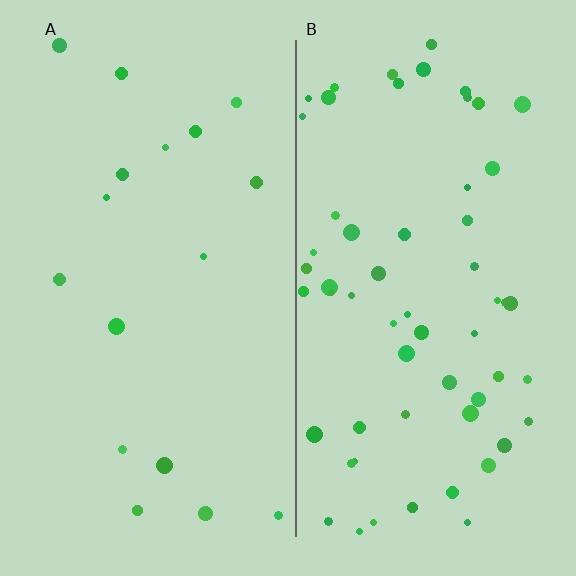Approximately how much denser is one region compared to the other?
Approximately 3.5× — region B over region A.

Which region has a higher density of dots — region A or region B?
B (the right).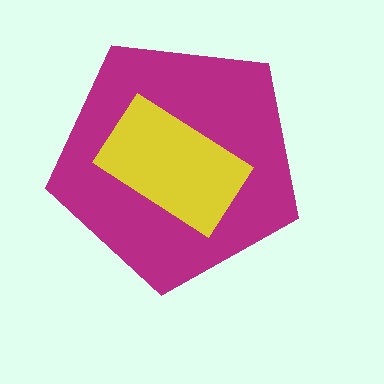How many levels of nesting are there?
2.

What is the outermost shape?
The magenta pentagon.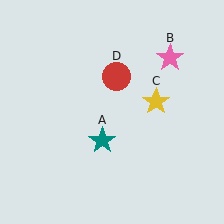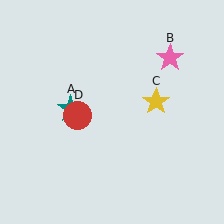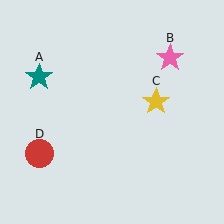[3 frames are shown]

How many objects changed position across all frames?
2 objects changed position: teal star (object A), red circle (object D).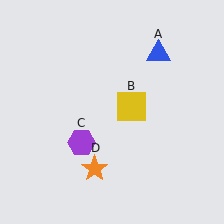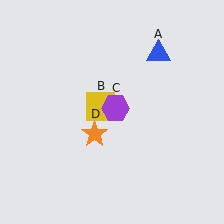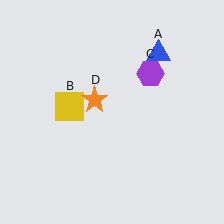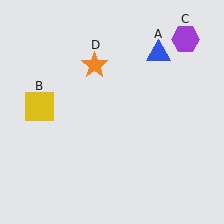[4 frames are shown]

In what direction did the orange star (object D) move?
The orange star (object D) moved up.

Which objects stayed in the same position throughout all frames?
Blue triangle (object A) remained stationary.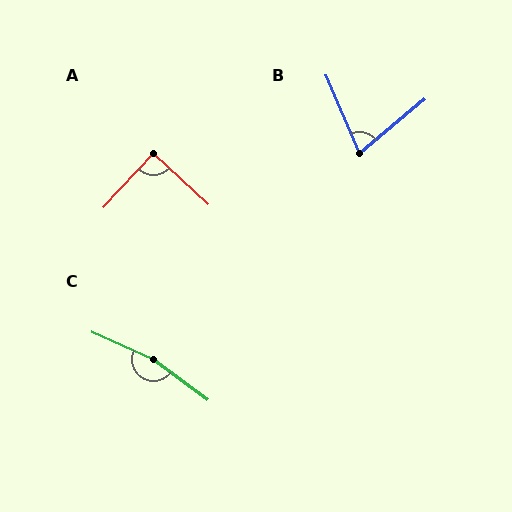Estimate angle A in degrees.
Approximately 89 degrees.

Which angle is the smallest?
B, at approximately 73 degrees.